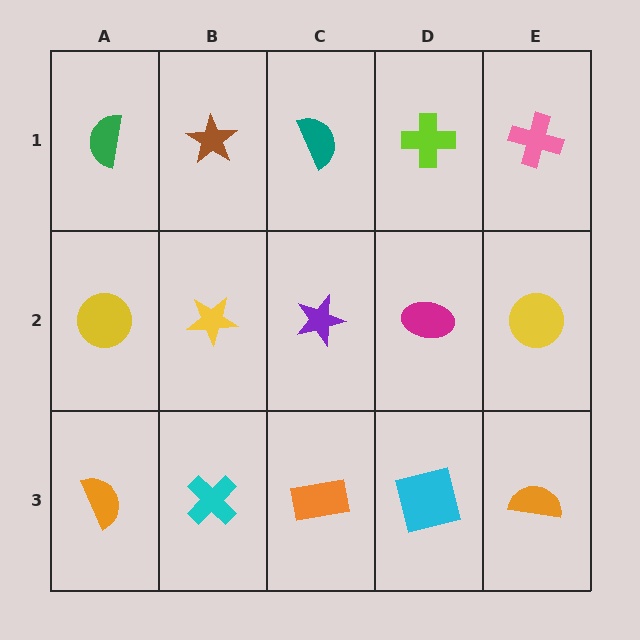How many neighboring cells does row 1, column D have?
3.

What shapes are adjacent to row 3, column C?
A purple star (row 2, column C), a cyan cross (row 3, column B), a cyan square (row 3, column D).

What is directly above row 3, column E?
A yellow circle.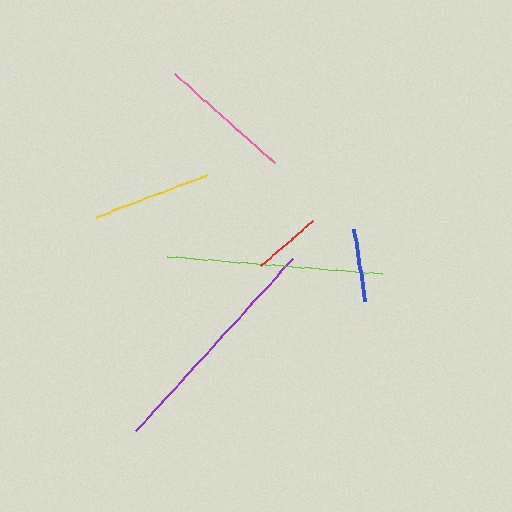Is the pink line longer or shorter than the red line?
The pink line is longer than the red line.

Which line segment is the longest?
The purple line is the longest at approximately 233 pixels.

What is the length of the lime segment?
The lime segment is approximately 215 pixels long.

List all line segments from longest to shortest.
From longest to shortest: purple, lime, pink, yellow, blue, red.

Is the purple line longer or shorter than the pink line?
The purple line is longer than the pink line.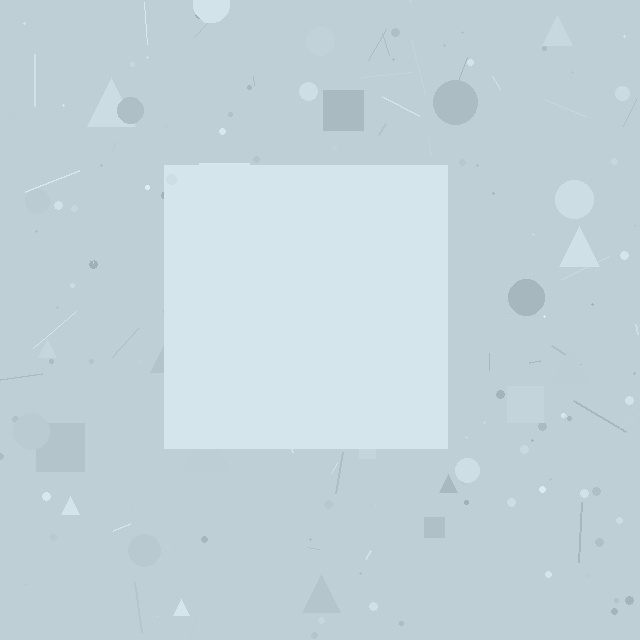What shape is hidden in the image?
A square is hidden in the image.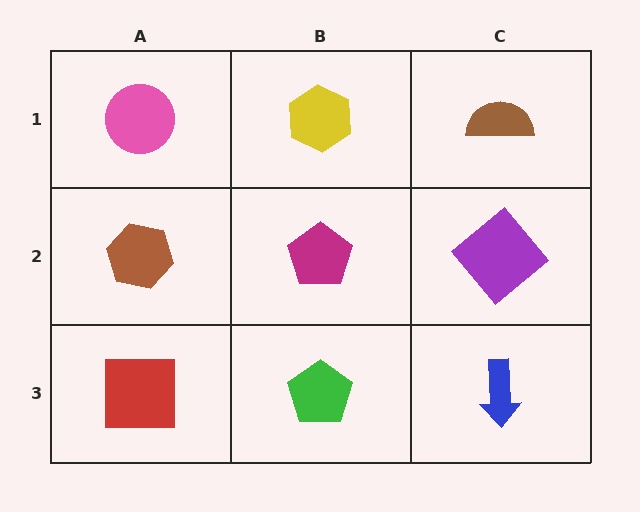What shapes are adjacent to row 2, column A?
A pink circle (row 1, column A), a red square (row 3, column A), a magenta pentagon (row 2, column B).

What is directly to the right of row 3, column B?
A blue arrow.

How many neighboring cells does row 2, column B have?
4.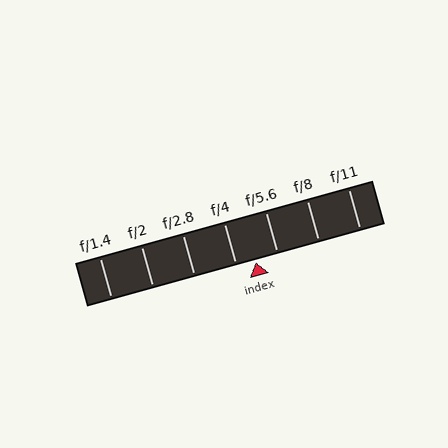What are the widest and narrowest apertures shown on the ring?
The widest aperture shown is f/1.4 and the narrowest is f/11.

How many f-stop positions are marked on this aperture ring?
There are 7 f-stop positions marked.